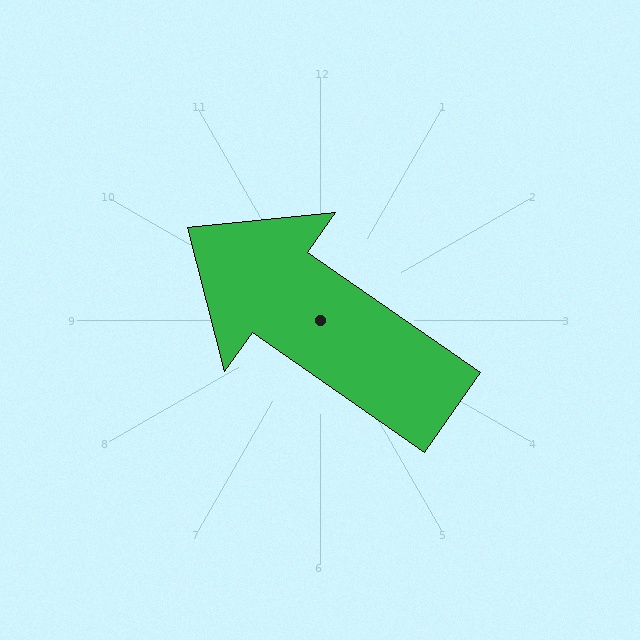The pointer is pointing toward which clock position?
Roughly 10 o'clock.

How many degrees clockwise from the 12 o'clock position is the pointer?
Approximately 305 degrees.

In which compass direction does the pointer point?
Northwest.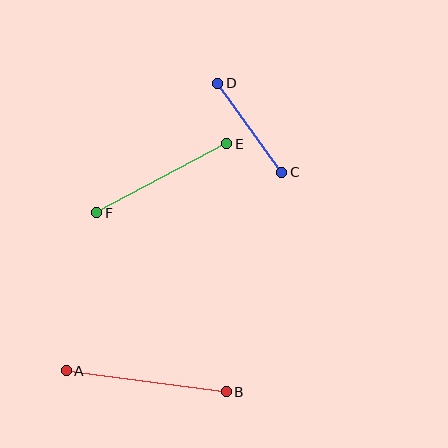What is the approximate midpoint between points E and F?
The midpoint is at approximately (162, 178) pixels.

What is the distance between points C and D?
The distance is approximately 110 pixels.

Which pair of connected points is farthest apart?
Points A and B are farthest apart.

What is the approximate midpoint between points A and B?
The midpoint is at approximately (146, 381) pixels.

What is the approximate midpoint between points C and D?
The midpoint is at approximately (250, 128) pixels.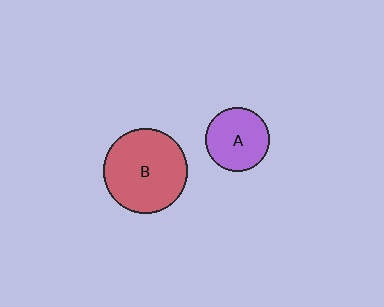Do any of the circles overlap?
No, none of the circles overlap.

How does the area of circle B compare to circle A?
Approximately 1.7 times.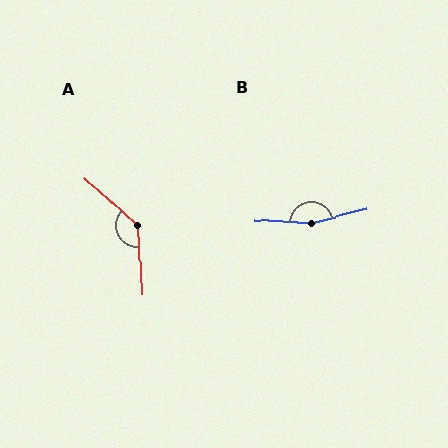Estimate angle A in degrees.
Approximately 136 degrees.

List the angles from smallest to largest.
A (136°), B (162°).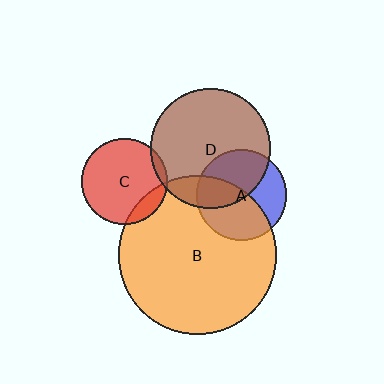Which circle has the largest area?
Circle B (orange).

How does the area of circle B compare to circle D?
Approximately 1.8 times.